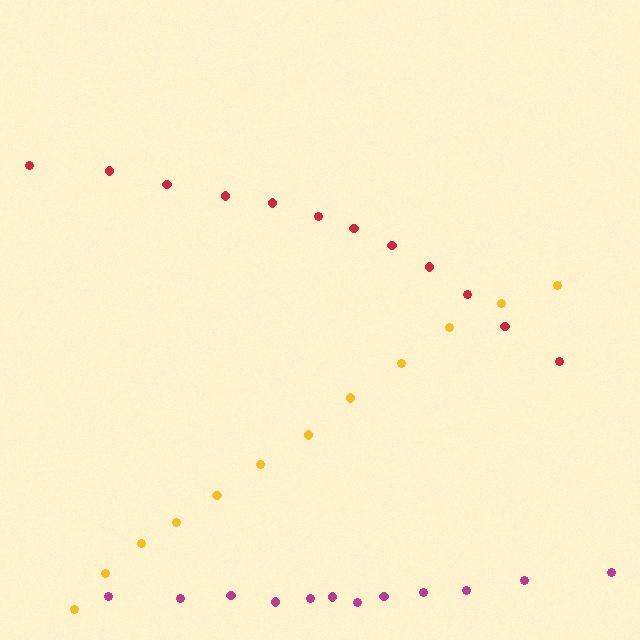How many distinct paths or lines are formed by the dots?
There are 3 distinct paths.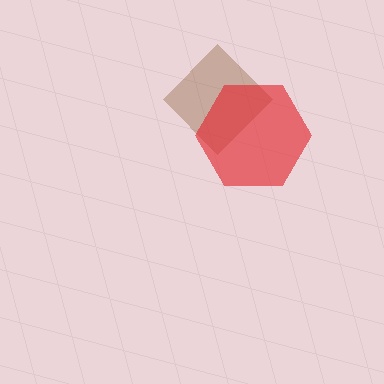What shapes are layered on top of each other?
The layered shapes are: a brown diamond, a red hexagon.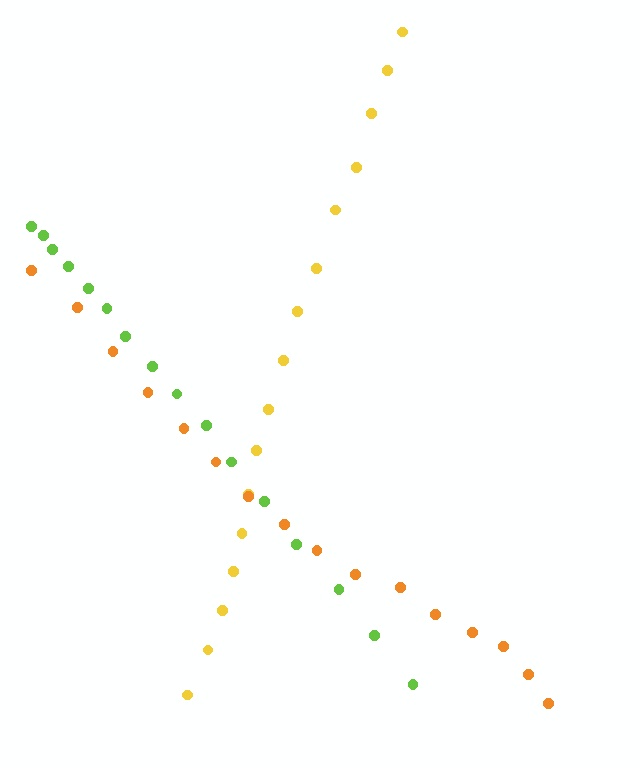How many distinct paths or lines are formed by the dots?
There are 3 distinct paths.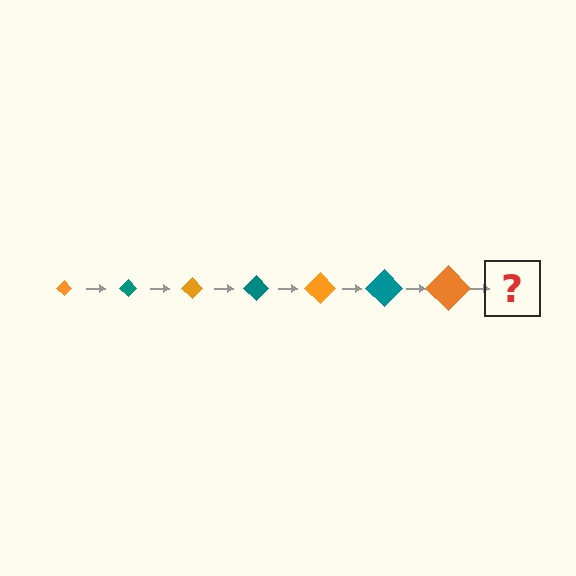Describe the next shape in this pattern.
It should be a teal diamond, larger than the previous one.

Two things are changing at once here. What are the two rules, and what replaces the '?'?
The two rules are that the diamond grows larger each step and the color cycles through orange and teal. The '?' should be a teal diamond, larger than the previous one.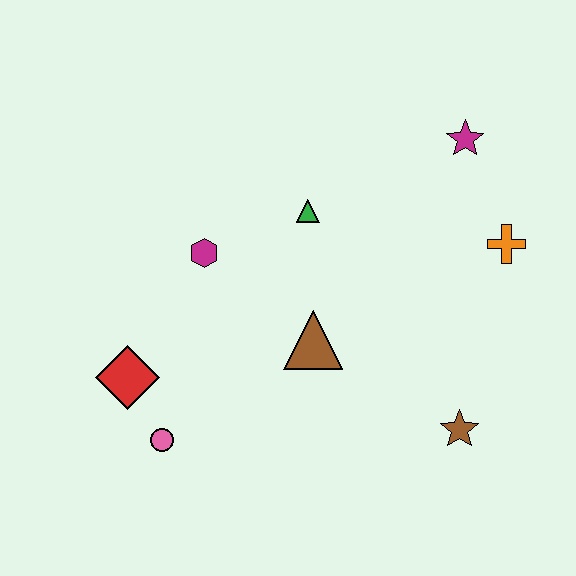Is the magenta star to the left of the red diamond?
No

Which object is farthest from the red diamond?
The magenta star is farthest from the red diamond.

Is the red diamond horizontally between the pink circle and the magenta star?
No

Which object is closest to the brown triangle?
The green triangle is closest to the brown triangle.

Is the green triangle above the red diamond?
Yes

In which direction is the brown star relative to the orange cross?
The brown star is below the orange cross.